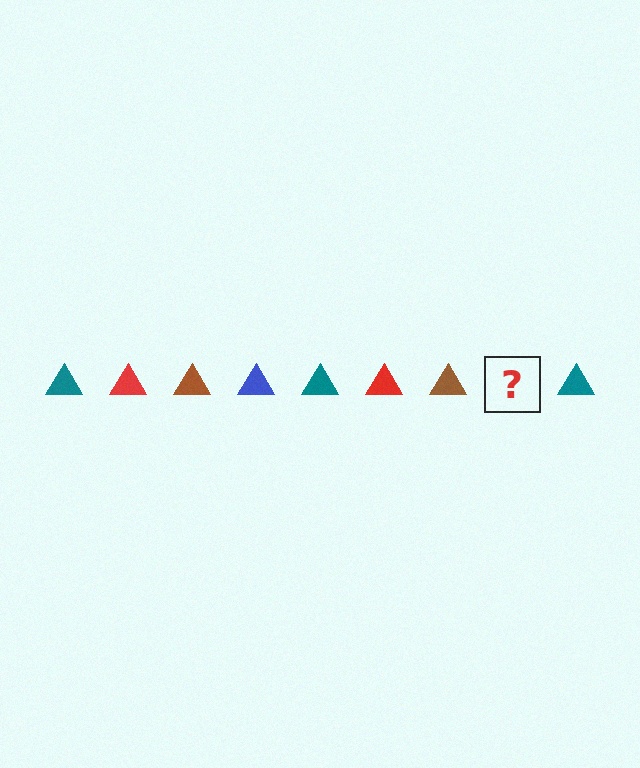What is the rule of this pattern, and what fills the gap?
The rule is that the pattern cycles through teal, red, brown, blue triangles. The gap should be filled with a blue triangle.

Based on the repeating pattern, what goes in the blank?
The blank should be a blue triangle.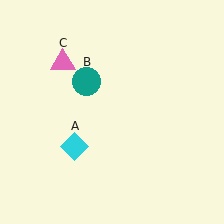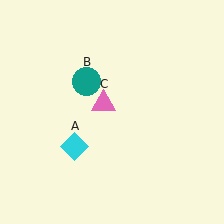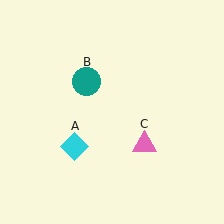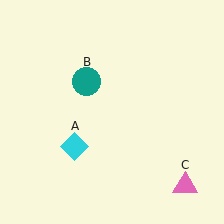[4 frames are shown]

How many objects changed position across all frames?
1 object changed position: pink triangle (object C).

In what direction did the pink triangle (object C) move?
The pink triangle (object C) moved down and to the right.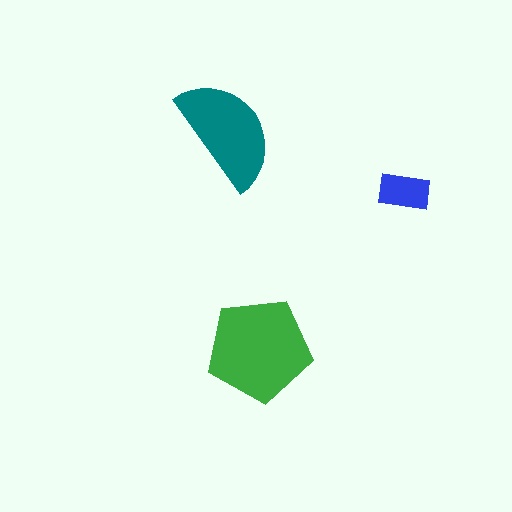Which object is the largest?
The green pentagon.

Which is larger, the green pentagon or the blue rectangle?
The green pentagon.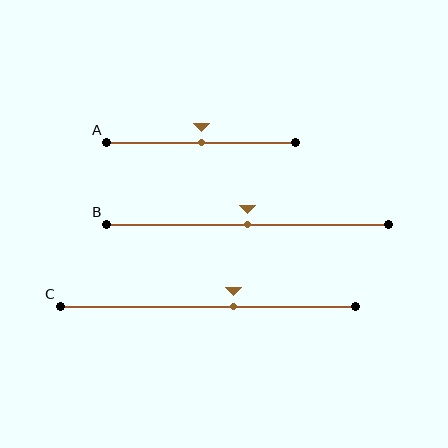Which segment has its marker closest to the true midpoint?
Segment A has its marker closest to the true midpoint.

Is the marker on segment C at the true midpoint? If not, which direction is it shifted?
No, the marker on segment C is shifted to the right by about 9% of the segment length.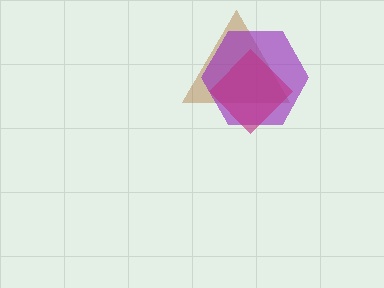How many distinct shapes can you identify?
There are 3 distinct shapes: a brown triangle, a purple hexagon, a magenta diamond.